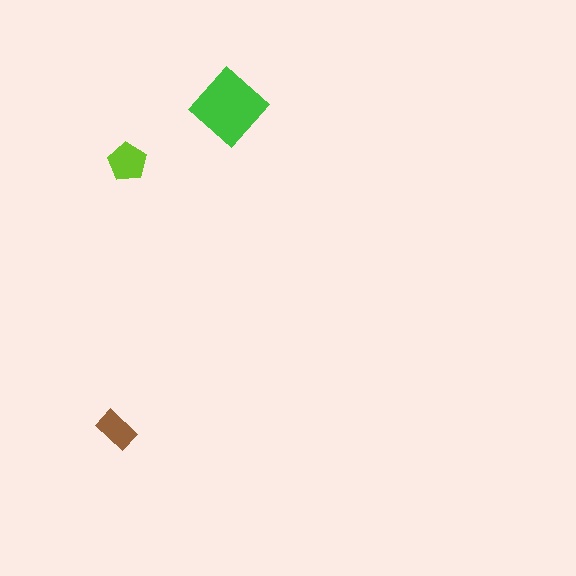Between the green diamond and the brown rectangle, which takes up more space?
The green diamond.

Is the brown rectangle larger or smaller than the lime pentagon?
Smaller.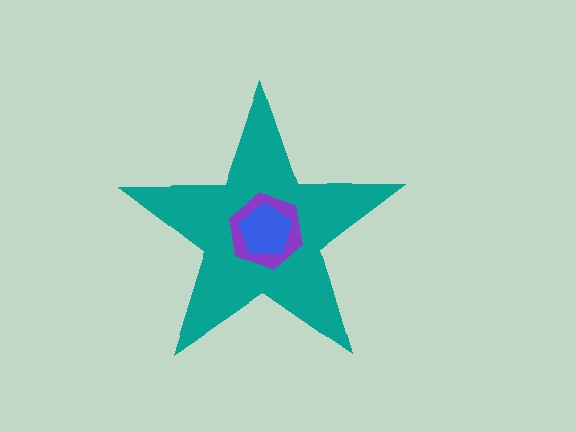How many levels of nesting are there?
3.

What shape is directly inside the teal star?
The purple hexagon.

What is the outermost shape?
The teal star.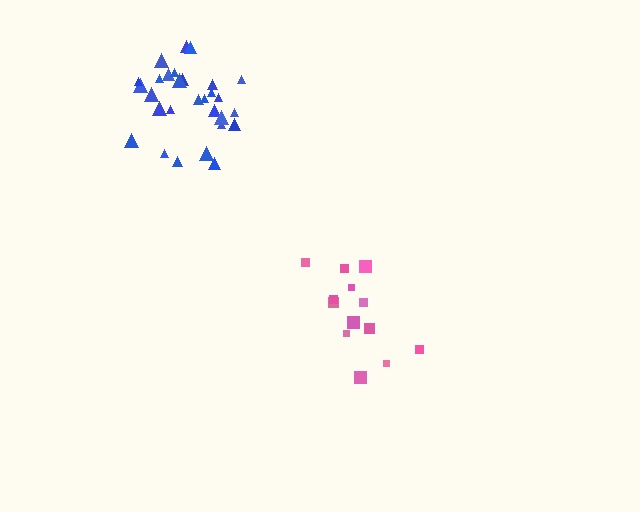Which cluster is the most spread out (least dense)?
Pink.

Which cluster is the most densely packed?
Blue.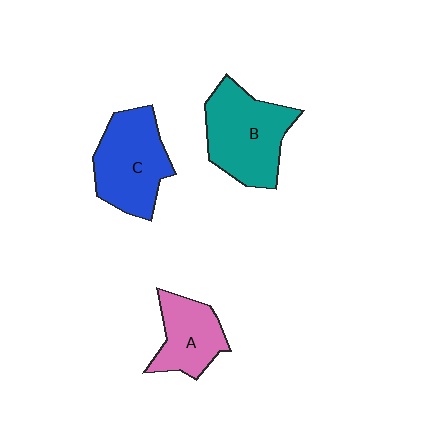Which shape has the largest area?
Shape B (teal).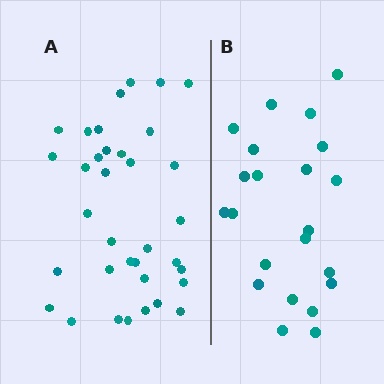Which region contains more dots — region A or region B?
Region A (the left region) has more dots.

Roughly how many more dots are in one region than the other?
Region A has approximately 15 more dots than region B.